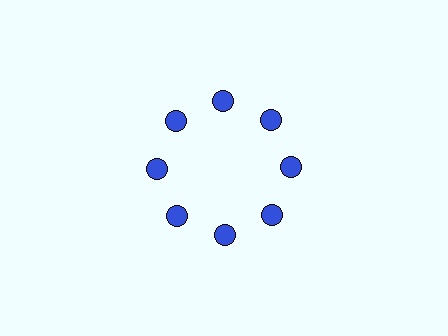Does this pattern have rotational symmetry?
Yes, this pattern has 8-fold rotational symmetry. It looks the same after rotating 45 degrees around the center.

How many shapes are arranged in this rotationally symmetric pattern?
There are 8 shapes, arranged in 8 groups of 1.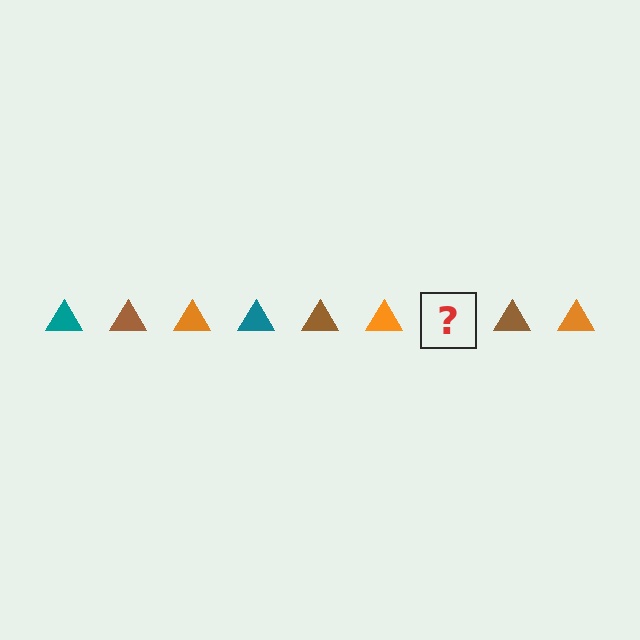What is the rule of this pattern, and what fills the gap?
The rule is that the pattern cycles through teal, brown, orange triangles. The gap should be filled with a teal triangle.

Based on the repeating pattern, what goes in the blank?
The blank should be a teal triangle.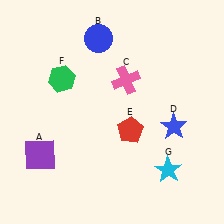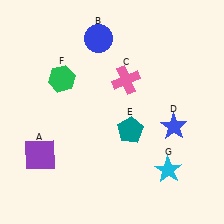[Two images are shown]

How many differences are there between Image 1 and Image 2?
There is 1 difference between the two images.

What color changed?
The pentagon (E) changed from red in Image 1 to teal in Image 2.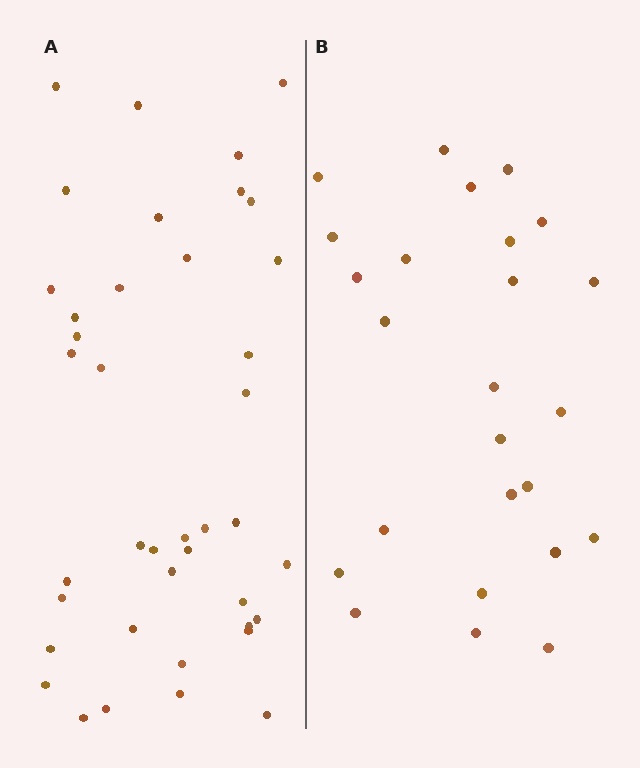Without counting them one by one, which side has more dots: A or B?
Region A (the left region) has more dots.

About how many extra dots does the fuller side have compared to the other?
Region A has approximately 15 more dots than region B.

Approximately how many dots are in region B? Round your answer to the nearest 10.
About 20 dots. (The exact count is 25, which rounds to 20.)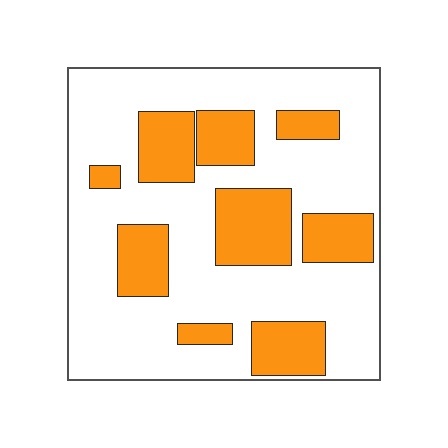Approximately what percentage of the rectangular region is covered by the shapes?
Approximately 30%.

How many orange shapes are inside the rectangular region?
9.